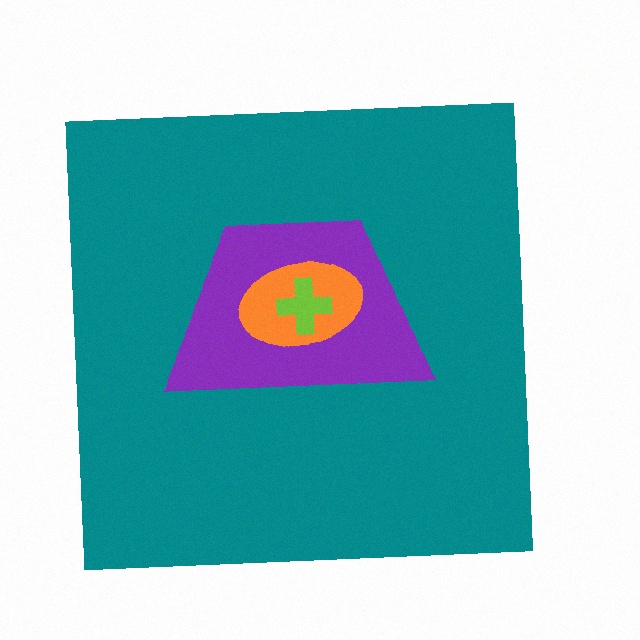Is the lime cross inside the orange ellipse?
Yes.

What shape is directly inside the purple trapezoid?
The orange ellipse.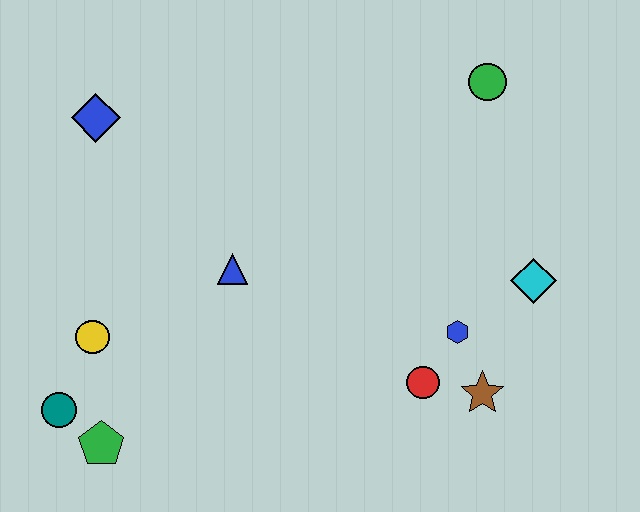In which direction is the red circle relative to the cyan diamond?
The red circle is to the left of the cyan diamond.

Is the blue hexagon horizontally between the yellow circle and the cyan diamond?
Yes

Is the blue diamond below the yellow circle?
No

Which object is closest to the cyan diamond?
The blue hexagon is closest to the cyan diamond.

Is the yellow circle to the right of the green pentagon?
No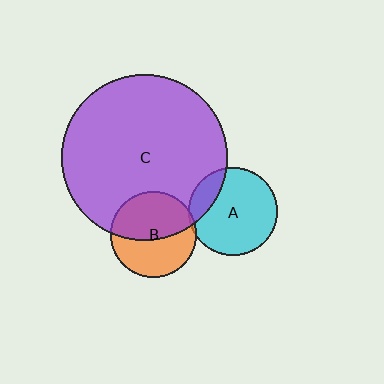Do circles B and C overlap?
Yes.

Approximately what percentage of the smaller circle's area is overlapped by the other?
Approximately 55%.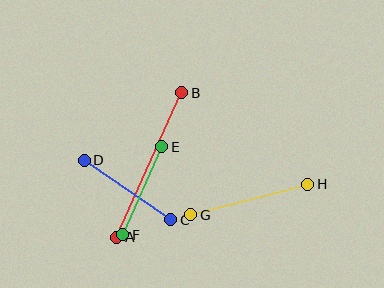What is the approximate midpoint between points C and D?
The midpoint is at approximately (127, 190) pixels.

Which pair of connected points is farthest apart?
Points A and B are farthest apart.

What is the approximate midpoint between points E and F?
The midpoint is at approximately (142, 191) pixels.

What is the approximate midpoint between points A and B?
The midpoint is at approximately (149, 165) pixels.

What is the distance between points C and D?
The distance is approximately 105 pixels.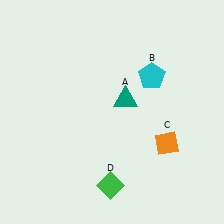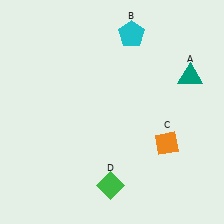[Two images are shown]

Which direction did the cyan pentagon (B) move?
The cyan pentagon (B) moved up.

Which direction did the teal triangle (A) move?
The teal triangle (A) moved right.